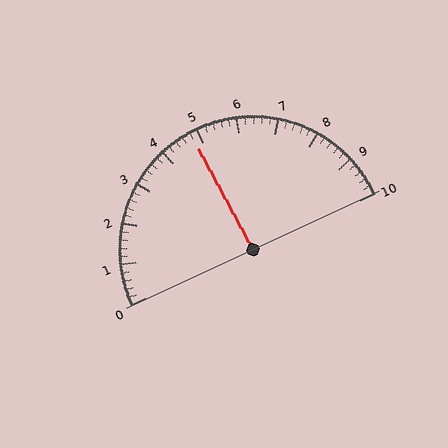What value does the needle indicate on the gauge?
The needle indicates approximately 4.8.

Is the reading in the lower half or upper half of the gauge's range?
The reading is in the lower half of the range (0 to 10).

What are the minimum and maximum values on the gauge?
The gauge ranges from 0 to 10.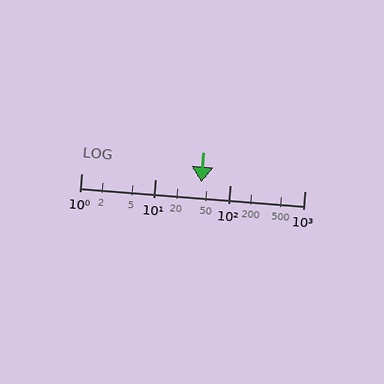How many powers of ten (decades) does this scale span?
The scale spans 3 decades, from 1 to 1000.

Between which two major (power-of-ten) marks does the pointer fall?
The pointer is between 10 and 100.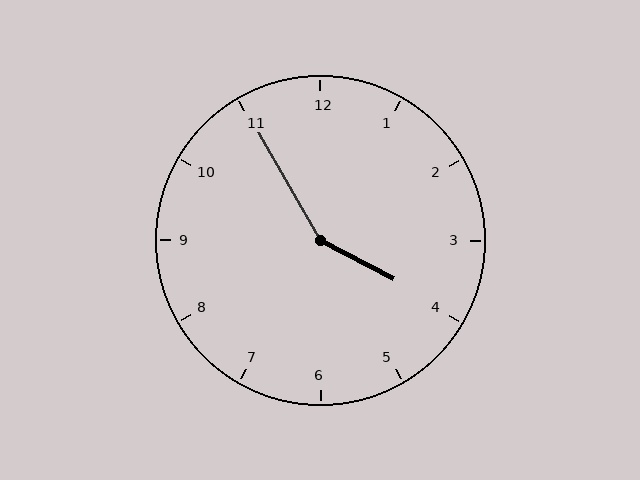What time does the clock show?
3:55.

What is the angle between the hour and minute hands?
Approximately 148 degrees.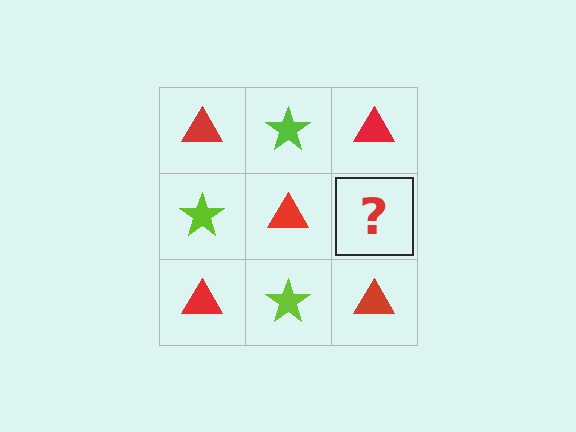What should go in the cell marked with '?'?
The missing cell should contain a lime star.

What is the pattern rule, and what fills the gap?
The rule is that it alternates red triangle and lime star in a checkerboard pattern. The gap should be filled with a lime star.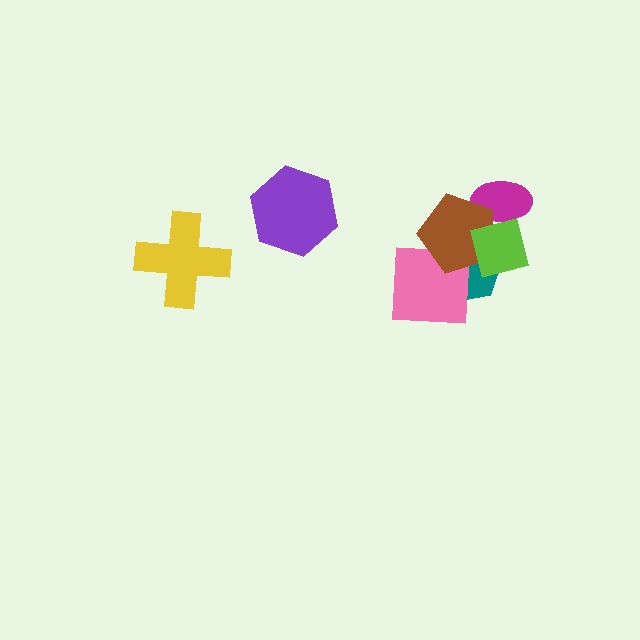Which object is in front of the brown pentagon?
The lime square is in front of the brown pentagon.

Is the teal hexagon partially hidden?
Yes, it is partially covered by another shape.